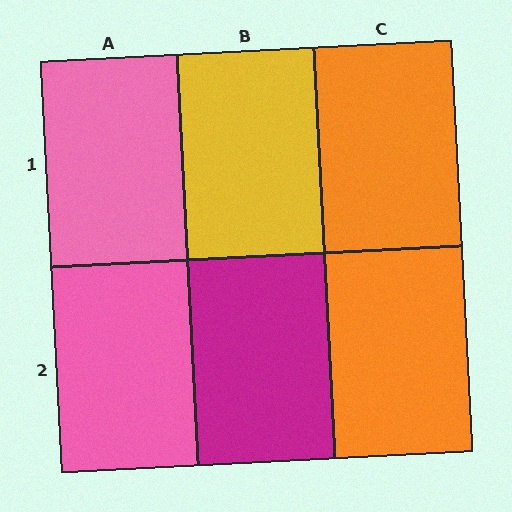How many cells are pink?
2 cells are pink.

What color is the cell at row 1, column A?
Pink.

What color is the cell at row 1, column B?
Yellow.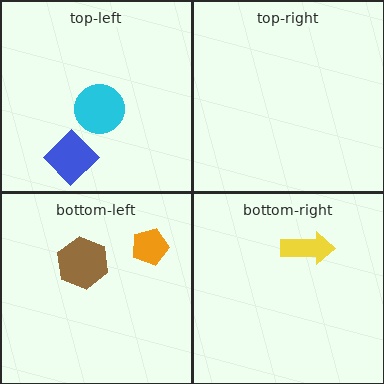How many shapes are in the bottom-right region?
1.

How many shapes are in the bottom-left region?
2.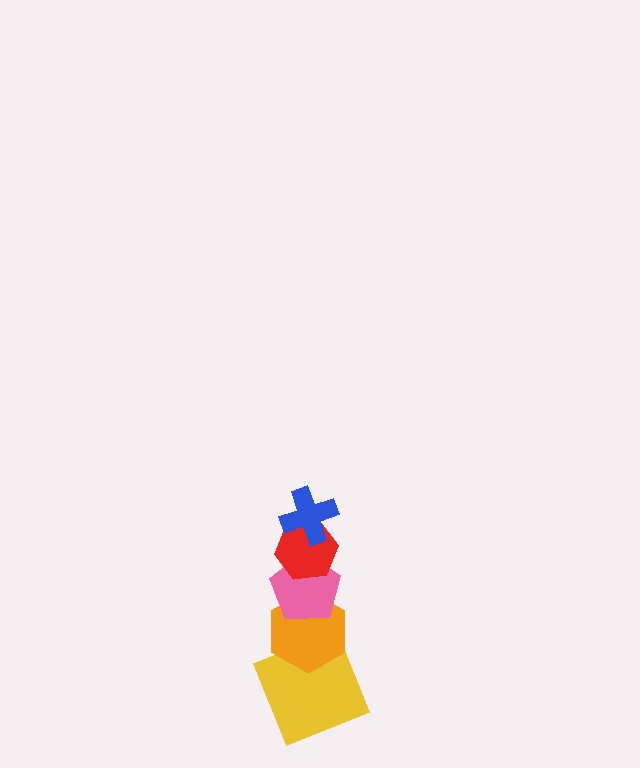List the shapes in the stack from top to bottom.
From top to bottom: the blue cross, the red hexagon, the pink pentagon, the orange hexagon, the yellow square.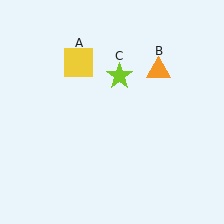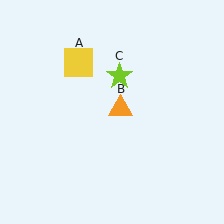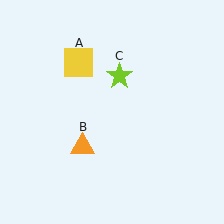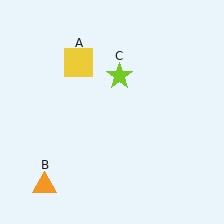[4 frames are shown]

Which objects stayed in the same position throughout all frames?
Yellow square (object A) and lime star (object C) remained stationary.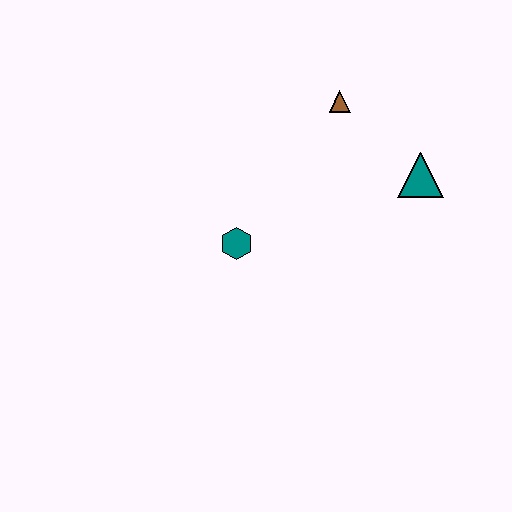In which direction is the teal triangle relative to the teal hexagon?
The teal triangle is to the right of the teal hexagon.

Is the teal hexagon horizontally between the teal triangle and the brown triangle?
No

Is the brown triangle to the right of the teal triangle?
No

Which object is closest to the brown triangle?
The teal triangle is closest to the brown triangle.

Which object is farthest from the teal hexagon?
The teal triangle is farthest from the teal hexagon.